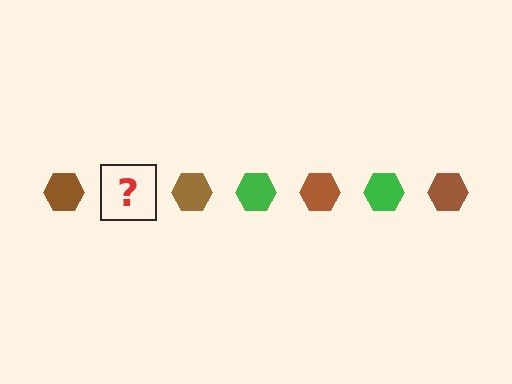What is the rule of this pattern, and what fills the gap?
The rule is that the pattern cycles through brown, green hexagons. The gap should be filled with a green hexagon.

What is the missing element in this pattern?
The missing element is a green hexagon.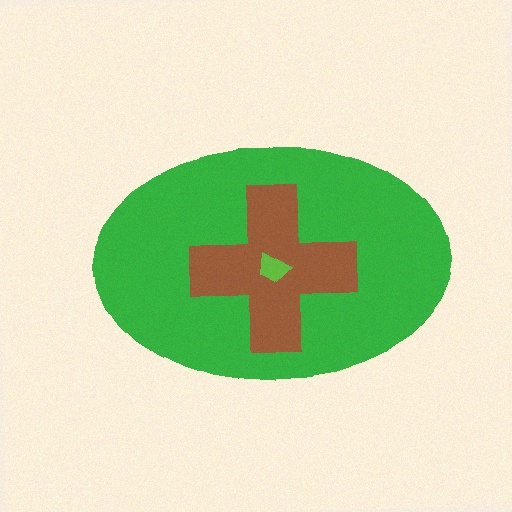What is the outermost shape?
The green ellipse.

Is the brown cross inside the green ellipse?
Yes.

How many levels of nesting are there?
3.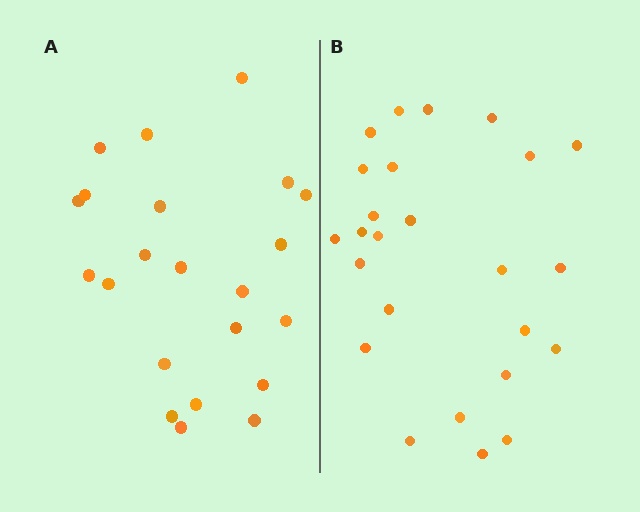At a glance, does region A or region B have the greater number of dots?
Region B (the right region) has more dots.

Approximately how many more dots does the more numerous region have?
Region B has just a few more — roughly 2 or 3 more dots than region A.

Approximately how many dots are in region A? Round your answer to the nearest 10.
About 20 dots. (The exact count is 22, which rounds to 20.)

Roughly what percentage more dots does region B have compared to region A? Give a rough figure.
About 15% more.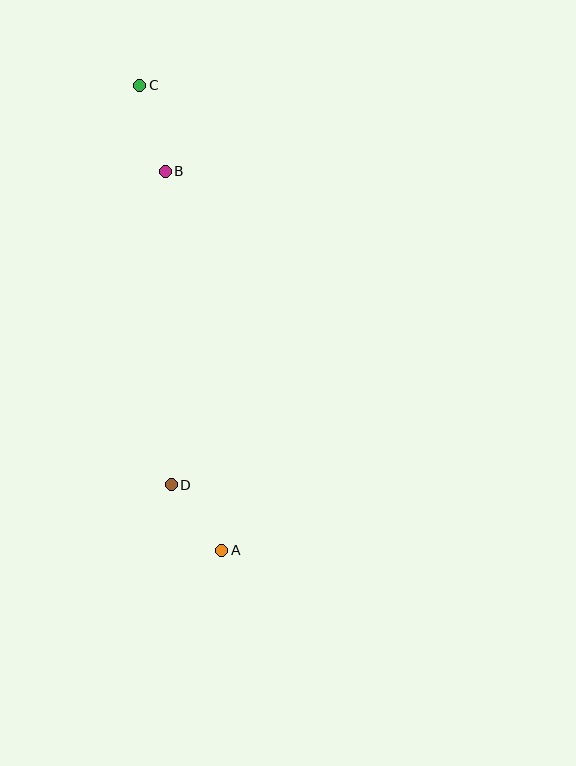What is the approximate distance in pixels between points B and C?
The distance between B and C is approximately 90 pixels.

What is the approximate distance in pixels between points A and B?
The distance between A and B is approximately 383 pixels.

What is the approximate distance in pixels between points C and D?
The distance between C and D is approximately 401 pixels.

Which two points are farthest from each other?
Points A and C are farthest from each other.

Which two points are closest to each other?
Points A and D are closest to each other.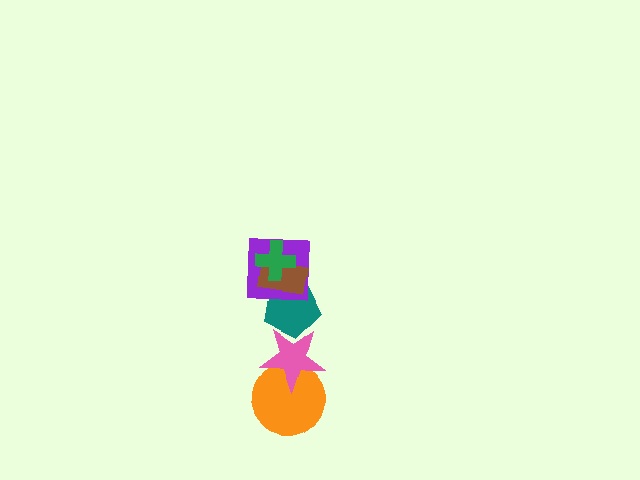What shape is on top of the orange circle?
The pink star is on top of the orange circle.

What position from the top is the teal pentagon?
The teal pentagon is 4th from the top.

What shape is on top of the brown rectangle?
The green cross is on top of the brown rectangle.